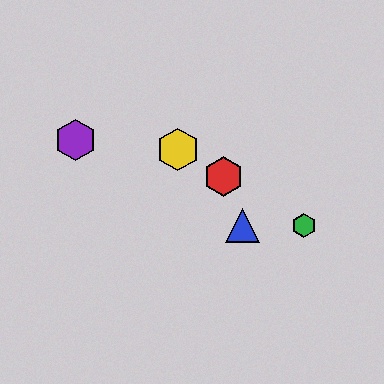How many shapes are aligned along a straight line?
3 shapes (the red hexagon, the green hexagon, the yellow hexagon) are aligned along a straight line.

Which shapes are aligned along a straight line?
The red hexagon, the green hexagon, the yellow hexagon are aligned along a straight line.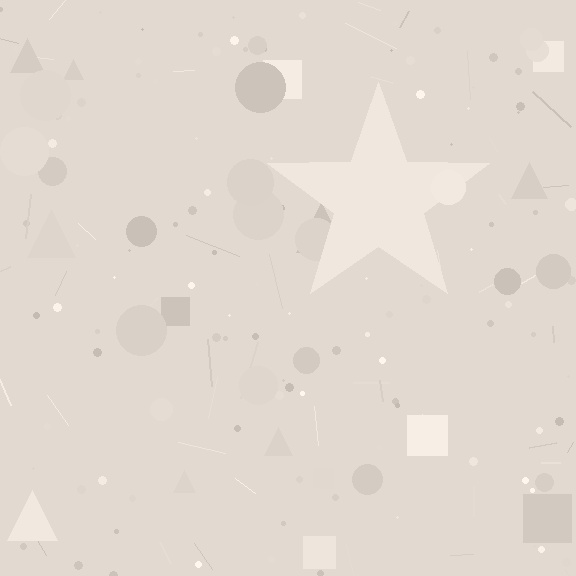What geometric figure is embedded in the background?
A star is embedded in the background.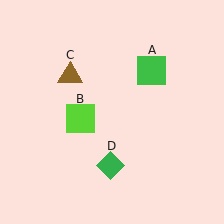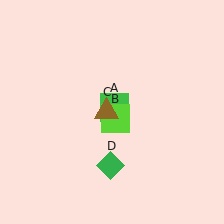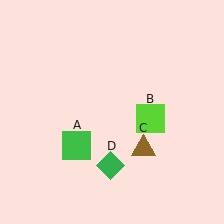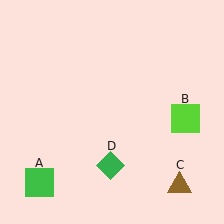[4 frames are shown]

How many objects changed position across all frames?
3 objects changed position: green square (object A), lime square (object B), brown triangle (object C).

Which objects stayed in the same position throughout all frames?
Green diamond (object D) remained stationary.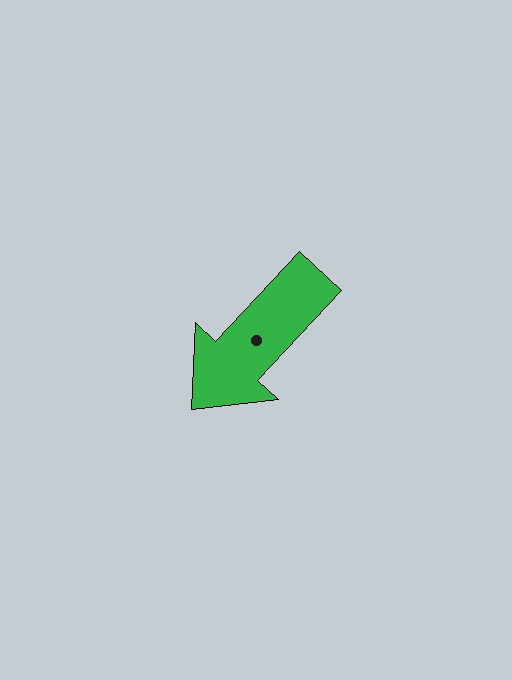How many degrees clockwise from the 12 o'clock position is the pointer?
Approximately 223 degrees.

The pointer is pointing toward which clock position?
Roughly 7 o'clock.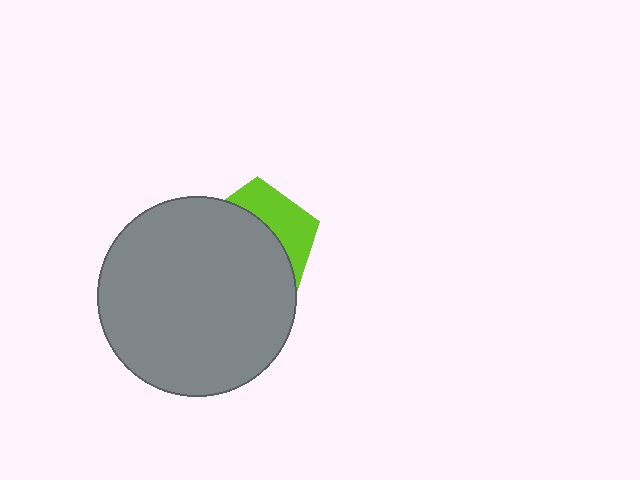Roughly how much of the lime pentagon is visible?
A small part of it is visible (roughly 35%).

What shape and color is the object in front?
The object in front is a gray circle.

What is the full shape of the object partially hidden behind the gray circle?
The partially hidden object is a lime pentagon.